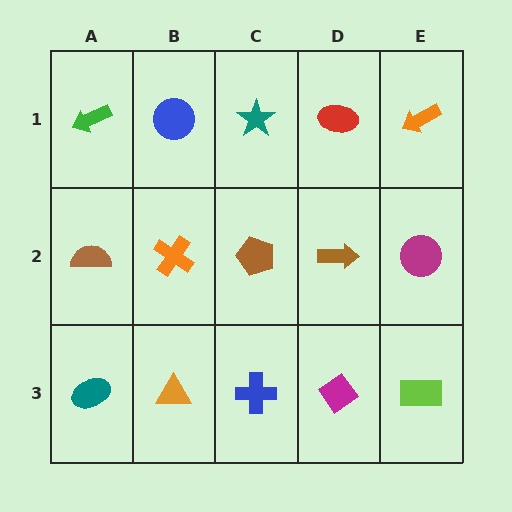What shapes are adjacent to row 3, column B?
An orange cross (row 2, column B), a teal ellipse (row 3, column A), a blue cross (row 3, column C).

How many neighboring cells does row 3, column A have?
2.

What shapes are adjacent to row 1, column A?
A brown semicircle (row 2, column A), a blue circle (row 1, column B).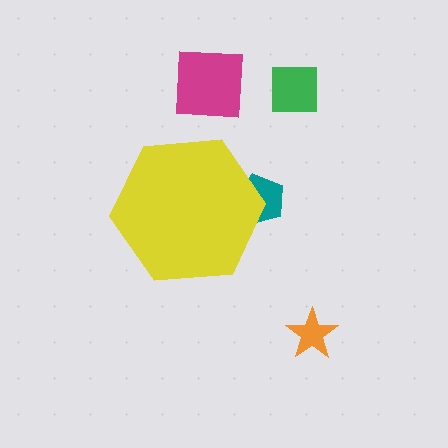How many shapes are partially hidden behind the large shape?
1 shape is partially hidden.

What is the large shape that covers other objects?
A yellow hexagon.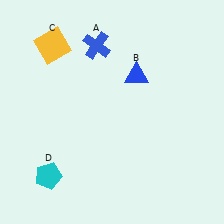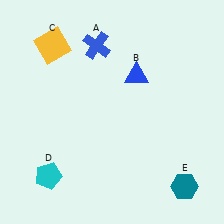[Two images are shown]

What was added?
A teal hexagon (E) was added in Image 2.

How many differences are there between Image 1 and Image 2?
There is 1 difference between the two images.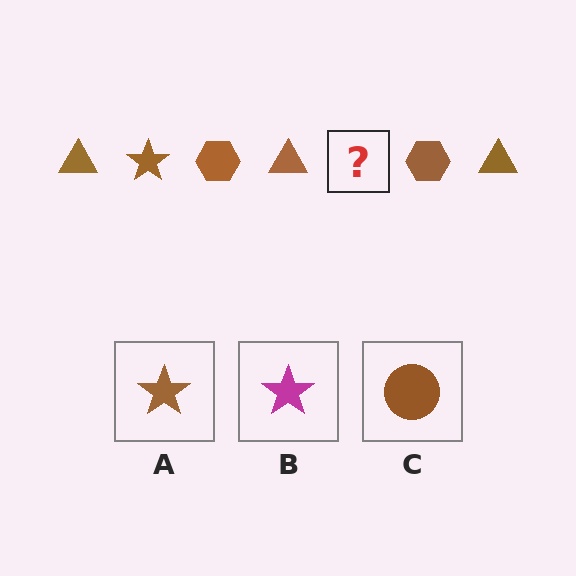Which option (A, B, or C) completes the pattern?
A.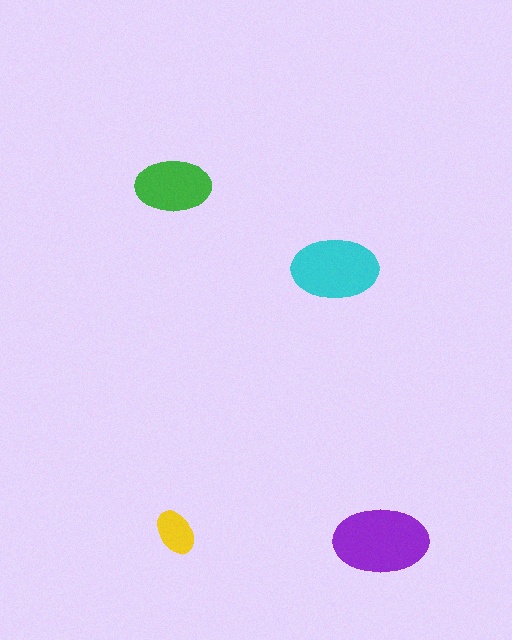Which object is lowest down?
The purple ellipse is bottommost.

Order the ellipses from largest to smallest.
the purple one, the cyan one, the green one, the yellow one.